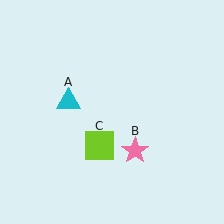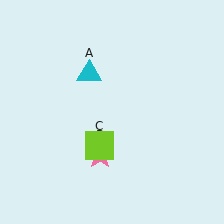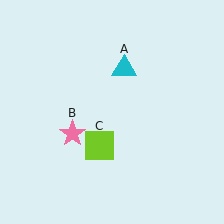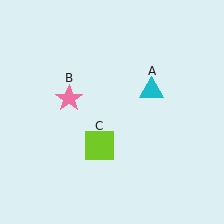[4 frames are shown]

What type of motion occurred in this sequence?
The cyan triangle (object A), pink star (object B) rotated clockwise around the center of the scene.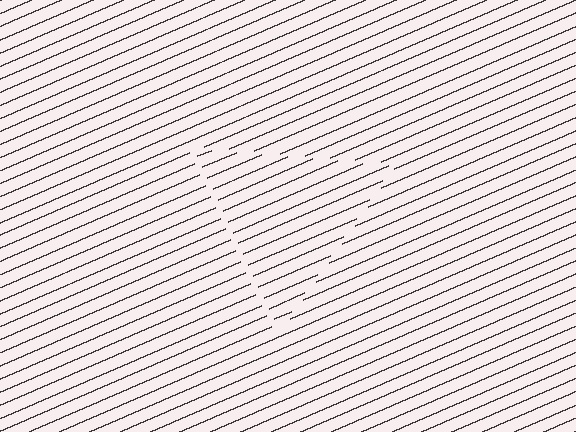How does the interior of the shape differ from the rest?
The interior of the shape contains the same grating, shifted by half a period — the contour is defined by the phase discontinuity where line-ends from the inner and outer gratings abut.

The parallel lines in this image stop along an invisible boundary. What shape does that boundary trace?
An illusory triangle. The interior of the shape contains the same grating, shifted by half a period — the contour is defined by the phase discontinuity where line-ends from the inner and outer gratings abut.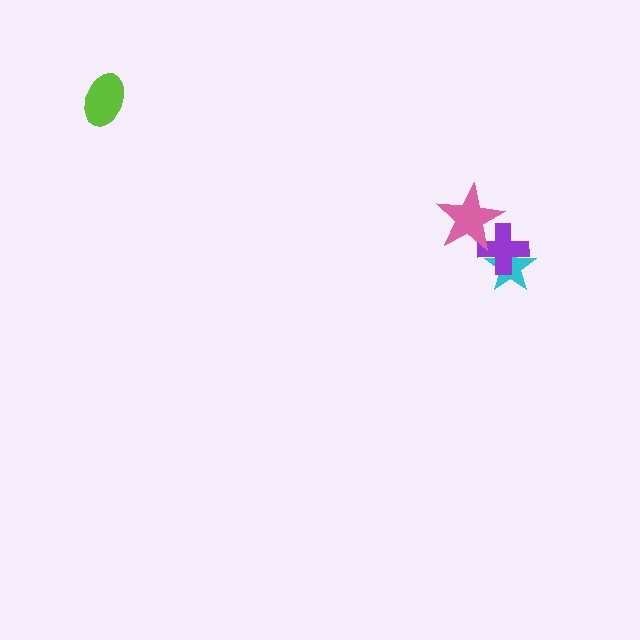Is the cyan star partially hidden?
Yes, it is partially covered by another shape.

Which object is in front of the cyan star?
The purple cross is in front of the cyan star.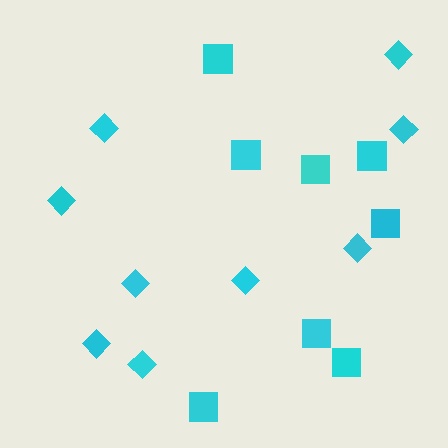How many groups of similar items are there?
There are 2 groups: one group of diamonds (9) and one group of squares (8).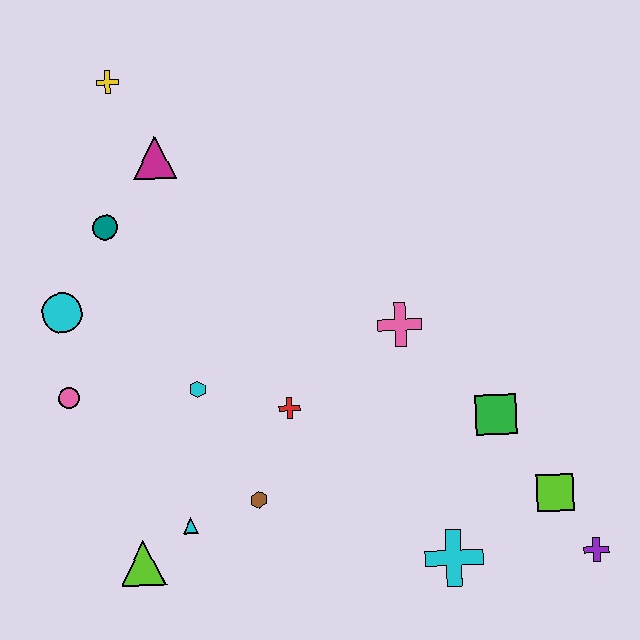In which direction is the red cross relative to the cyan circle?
The red cross is to the right of the cyan circle.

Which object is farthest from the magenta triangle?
The purple cross is farthest from the magenta triangle.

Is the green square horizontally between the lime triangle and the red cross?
No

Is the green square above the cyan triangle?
Yes